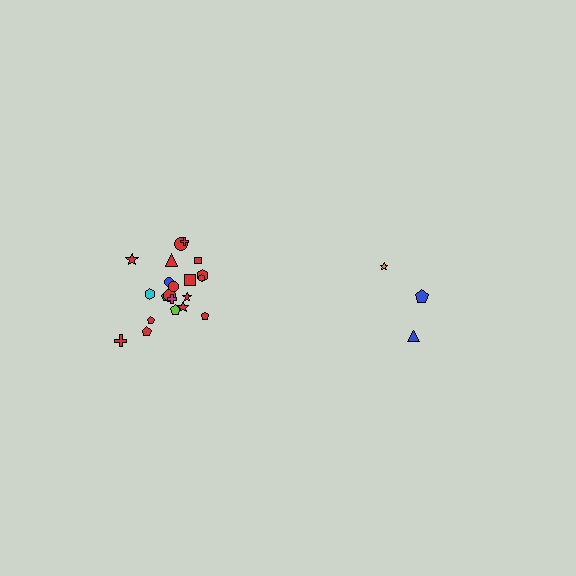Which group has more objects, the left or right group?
The left group.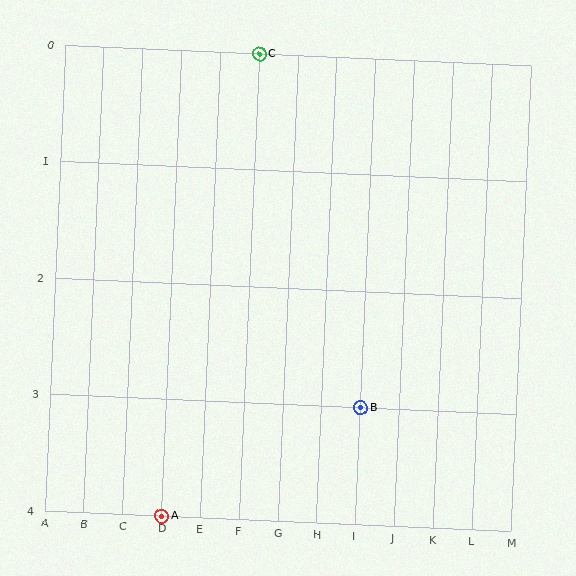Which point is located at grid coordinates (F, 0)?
Point C is at (F, 0).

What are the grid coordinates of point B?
Point B is at grid coordinates (I, 3).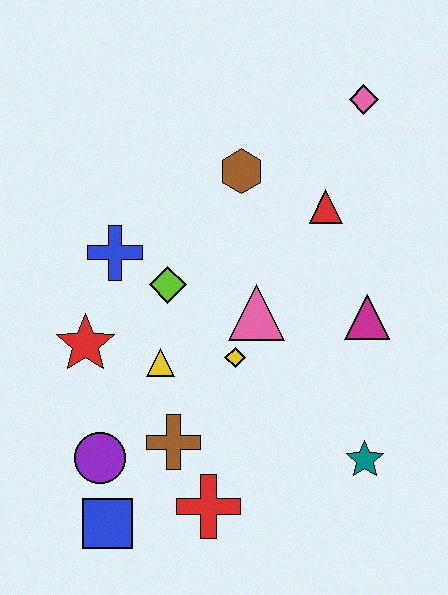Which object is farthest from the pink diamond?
The blue square is farthest from the pink diamond.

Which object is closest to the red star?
The yellow triangle is closest to the red star.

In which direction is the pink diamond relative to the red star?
The pink diamond is to the right of the red star.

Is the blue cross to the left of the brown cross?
Yes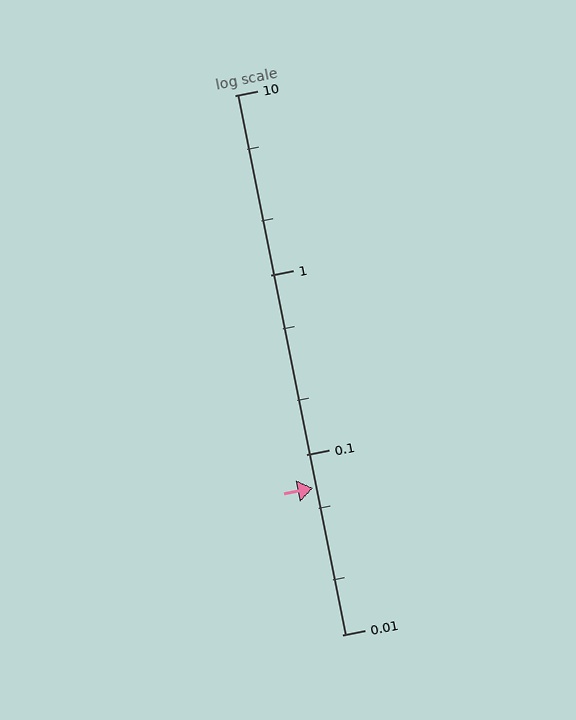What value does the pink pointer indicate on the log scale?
The pointer indicates approximately 0.065.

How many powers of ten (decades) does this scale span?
The scale spans 3 decades, from 0.01 to 10.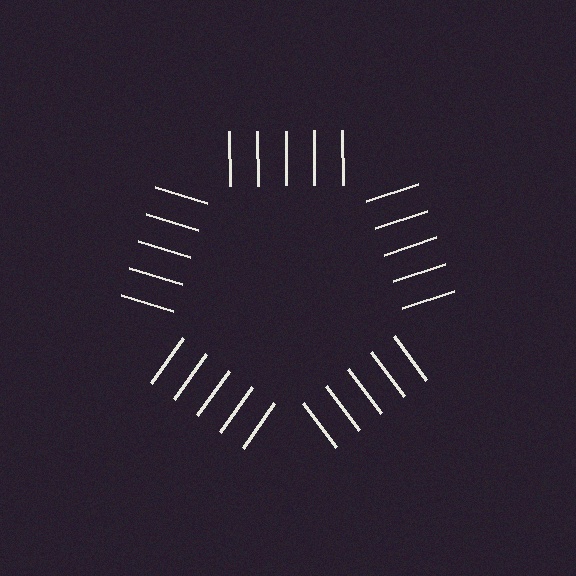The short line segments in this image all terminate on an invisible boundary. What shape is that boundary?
An illusory pentagon — the line segments terminate on its edges but no continuous stroke is drawn.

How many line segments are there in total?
25 — 5 along each of the 5 edges.